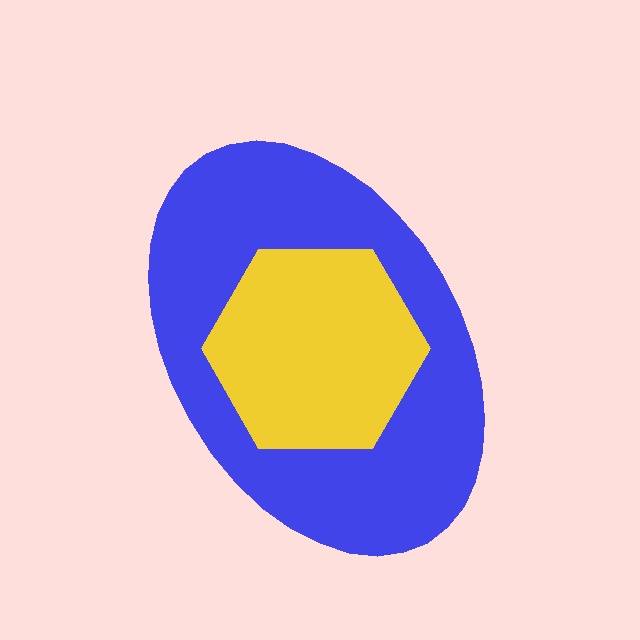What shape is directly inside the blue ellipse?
The yellow hexagon.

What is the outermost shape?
The blue ellipse.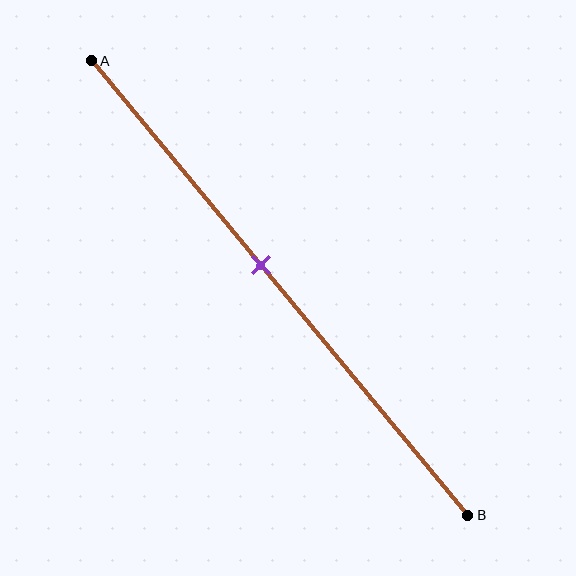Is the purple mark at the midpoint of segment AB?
No, the mark is at about 45% from A, not at the 50% midpoint.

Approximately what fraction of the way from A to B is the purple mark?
The purple mark is approximately 45% of the way from A to B.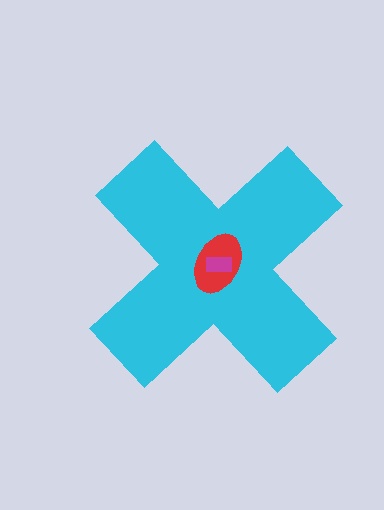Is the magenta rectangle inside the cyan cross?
Yes.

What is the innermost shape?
The magenta rectangle.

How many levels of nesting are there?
3.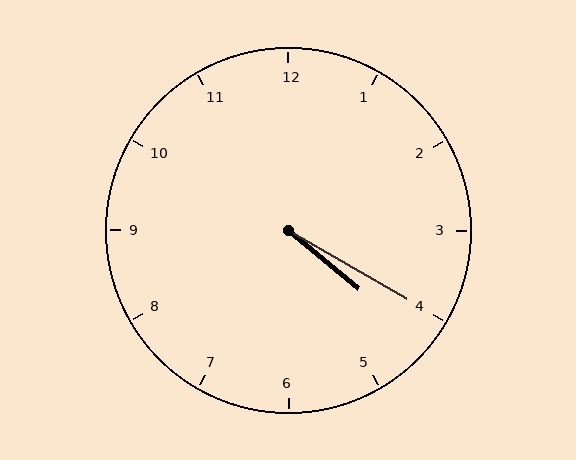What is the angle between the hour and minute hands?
Approximately 10 degrees.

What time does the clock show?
4:20.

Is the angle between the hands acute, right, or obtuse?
It is acute.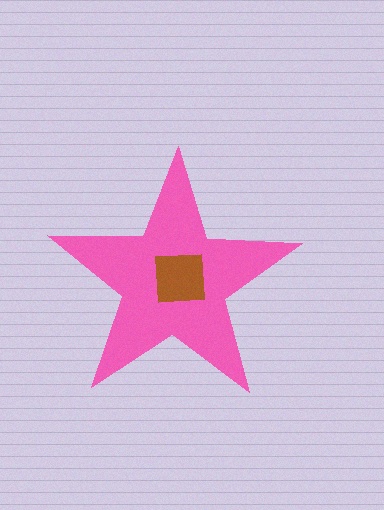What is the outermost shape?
The pink star.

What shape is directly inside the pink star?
The brown square.